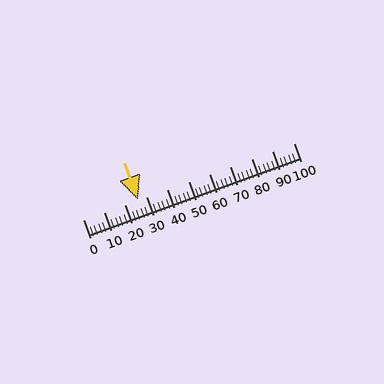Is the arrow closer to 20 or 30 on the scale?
The arrow is closer to 30.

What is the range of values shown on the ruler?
The ruler shows values from 0 to 100.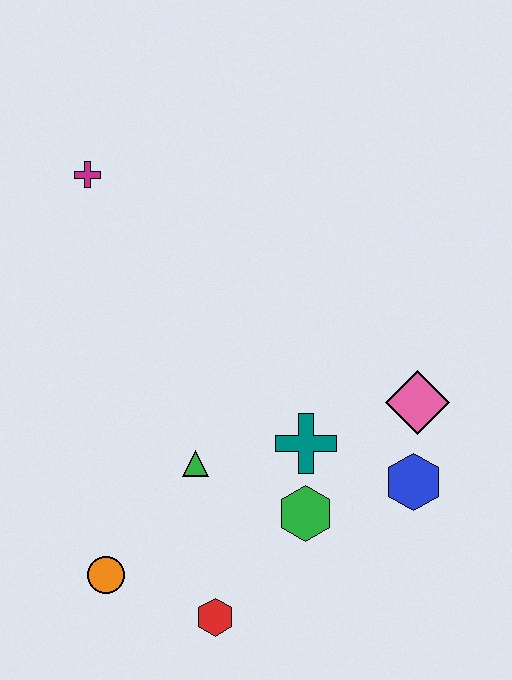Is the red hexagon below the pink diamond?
Yes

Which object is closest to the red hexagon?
The orange circle is closest to the red hexagon.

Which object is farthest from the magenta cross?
The red hexagon is farthest from the magenta cross.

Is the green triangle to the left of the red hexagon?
Yes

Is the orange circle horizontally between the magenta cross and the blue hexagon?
Yes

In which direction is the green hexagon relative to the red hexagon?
The green hexagon is above the red hexagon.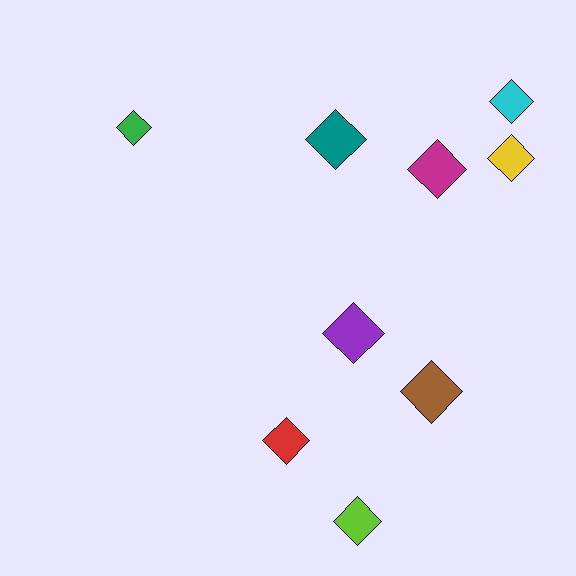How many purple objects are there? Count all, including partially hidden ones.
There is 1 purple object.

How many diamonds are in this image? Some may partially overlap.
There are 9 diamonds.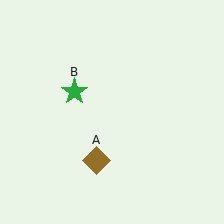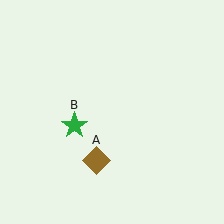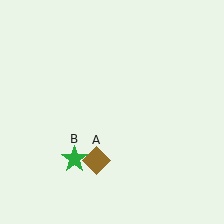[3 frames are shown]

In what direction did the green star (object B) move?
The green star (object B) moved down.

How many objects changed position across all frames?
1 object changed position: green star (object B).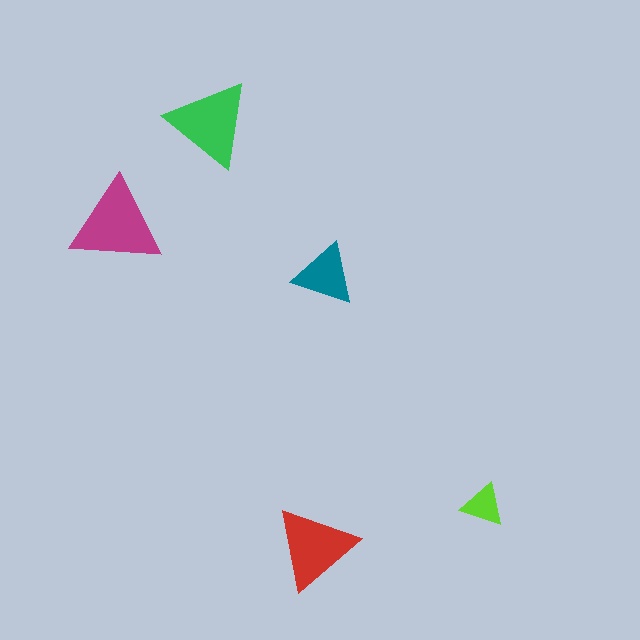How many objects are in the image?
There are 5 objects in the image.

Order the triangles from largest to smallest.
the magenta one, the green one, the red one, the teal one, the lime one.